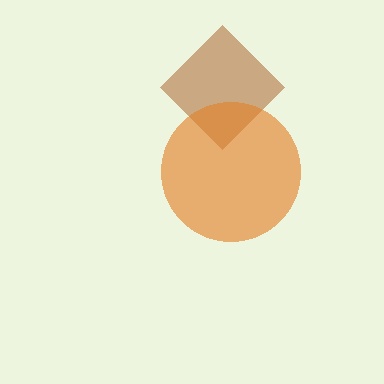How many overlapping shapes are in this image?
There are 2 overlapping shapes in the image.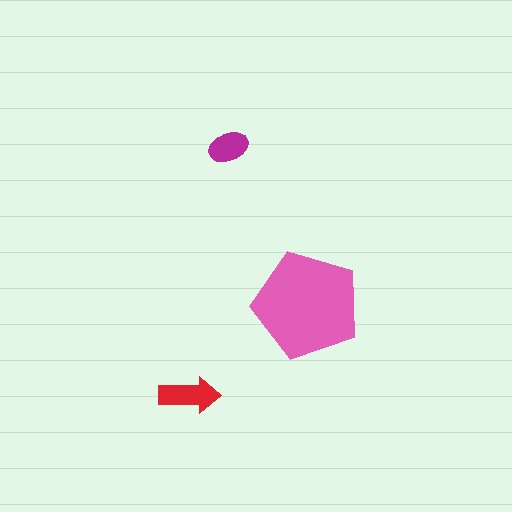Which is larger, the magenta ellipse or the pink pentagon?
The pink pentagon.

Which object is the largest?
The pink pentagon.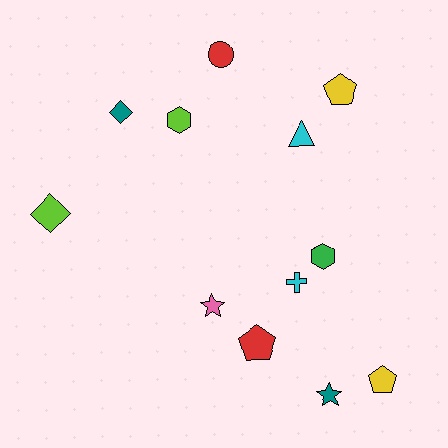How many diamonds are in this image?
There are 2 diamonds.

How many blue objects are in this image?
There are no blue objects.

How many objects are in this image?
There are 12 objects.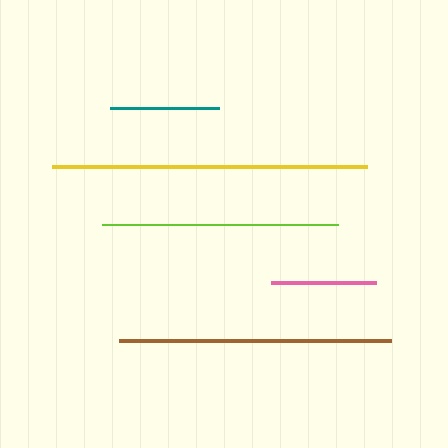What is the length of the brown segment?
The brown segment is approximately 272 pixels long.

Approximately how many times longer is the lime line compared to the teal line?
The lime line is approximately 2.2 times the length of the teal line.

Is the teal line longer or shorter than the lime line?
The lime line is longer than the teal line.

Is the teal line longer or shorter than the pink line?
The teal line is longer than the pink line.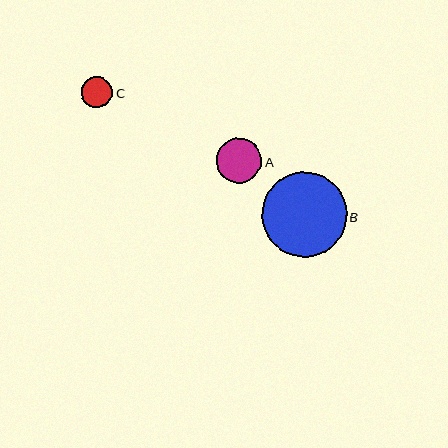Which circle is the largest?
Circle B is the largest with a size of approximately 85 pixels.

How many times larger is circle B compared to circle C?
Circle B is approximately 2.7 times the size of circle C.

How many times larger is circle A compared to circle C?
Circle A is approximately 1.4 times the size of circle C.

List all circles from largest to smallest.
From largest to smallest: B, A, C.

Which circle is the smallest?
Circle C is the smallest with a size of approximately 31 pixels.